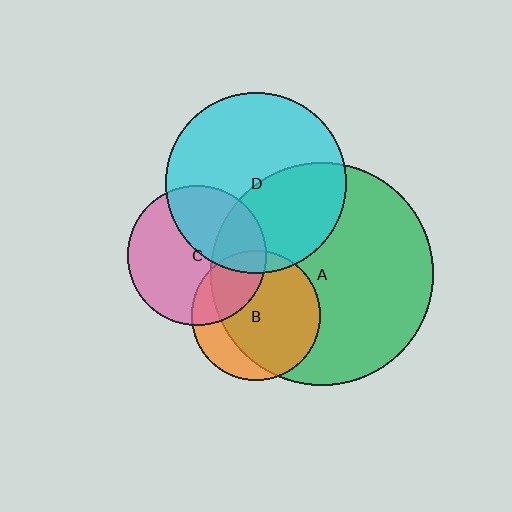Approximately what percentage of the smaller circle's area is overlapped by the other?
Approximately 30%.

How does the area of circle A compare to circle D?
Approximately 1.5 times.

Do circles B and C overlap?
Yes.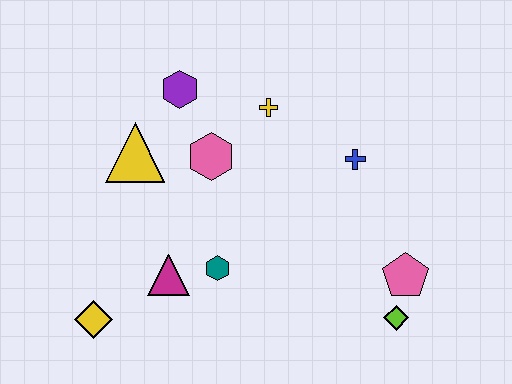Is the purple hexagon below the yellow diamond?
No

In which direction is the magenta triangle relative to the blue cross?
The magenta triangle is to the left of the blue cross.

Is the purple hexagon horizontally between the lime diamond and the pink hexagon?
No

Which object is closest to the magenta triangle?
The teal hexagon is closest to the magenta triangle.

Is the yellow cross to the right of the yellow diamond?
Yes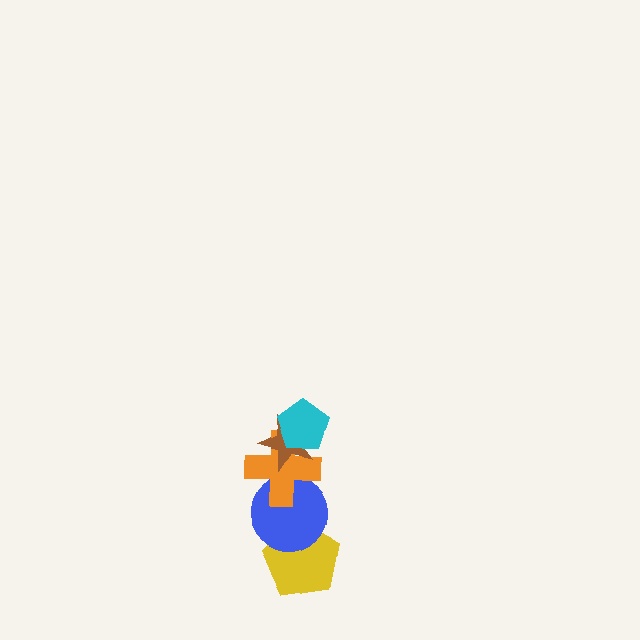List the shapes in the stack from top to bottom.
From top to bottom: the cyan pentagon, the brown star, the orange cross, the blue circle, the yellow pentagon.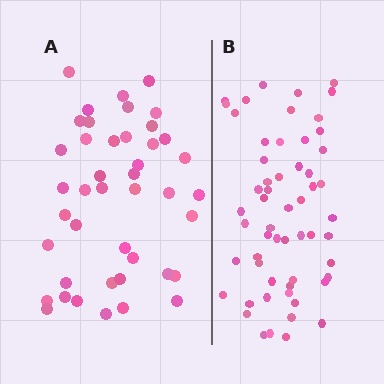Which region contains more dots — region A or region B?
Region B (the right region) has more dots.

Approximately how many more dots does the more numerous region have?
Region B has approximately 15 more dots than region A.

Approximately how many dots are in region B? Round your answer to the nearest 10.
About 60 dots. (The exact count is 57, which rounds to 60.)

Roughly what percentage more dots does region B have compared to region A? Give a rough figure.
About 35% more.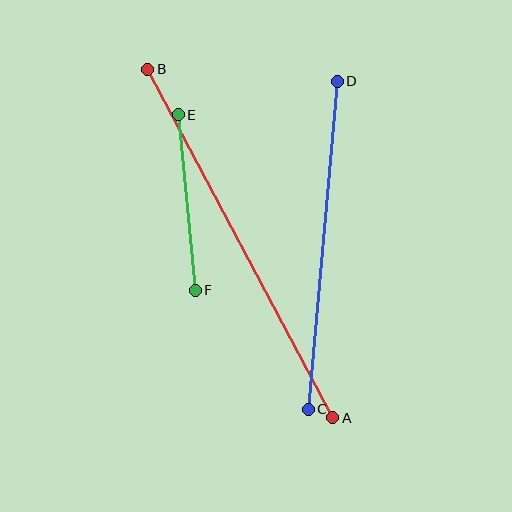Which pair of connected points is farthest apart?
Points A and B are farthest apart.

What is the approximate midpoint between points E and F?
The midpoint is at approximately (187, 202) pixels.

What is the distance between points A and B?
The distance is approximately 395 pixels.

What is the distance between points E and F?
The distance is approximately 177 pixels.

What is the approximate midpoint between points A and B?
The midpoint is at approximately (240, 244) pixels.